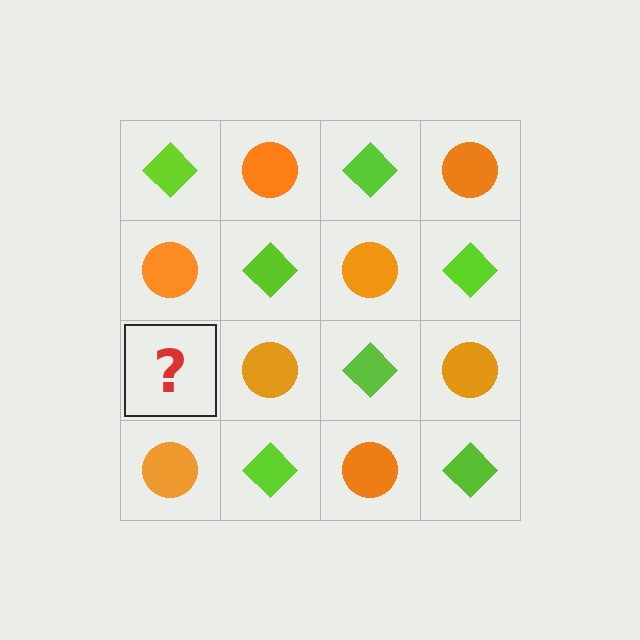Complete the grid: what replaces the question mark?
The question mark should be replaced with a lime diamond.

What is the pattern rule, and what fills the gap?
The rule is that it alternates lime diamond and orange circle in a checkerboard pattern. The gap should be filled with a lime diamond.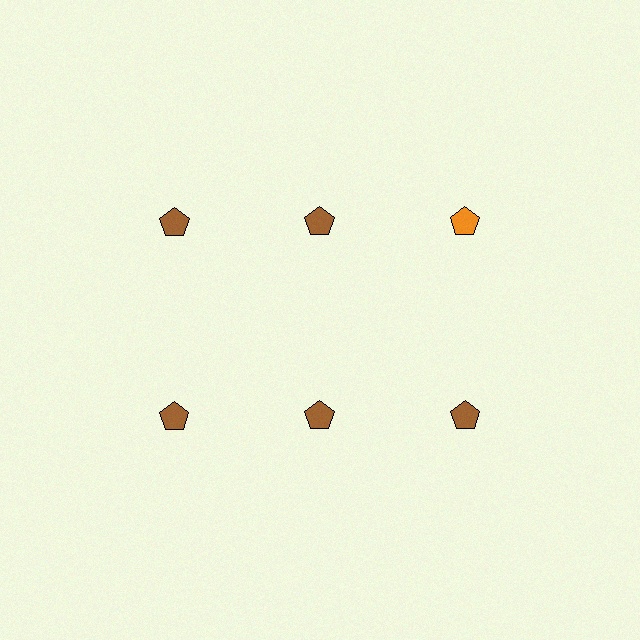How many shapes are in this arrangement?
There are 6 shapes arranged in a grid pattern.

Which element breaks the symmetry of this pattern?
The orange pentagon in the top row, center column breaks the symmetry. All other shapes are brown pentagons.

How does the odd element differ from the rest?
It has a different color: orange instead of brown.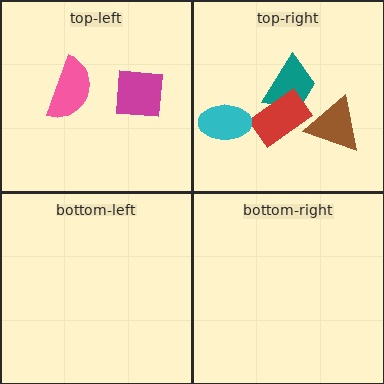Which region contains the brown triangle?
The top-right region.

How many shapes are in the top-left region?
2.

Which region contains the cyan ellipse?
The top-right region.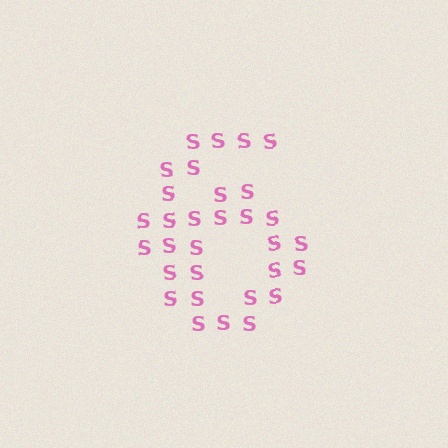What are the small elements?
The small elements are letter S's.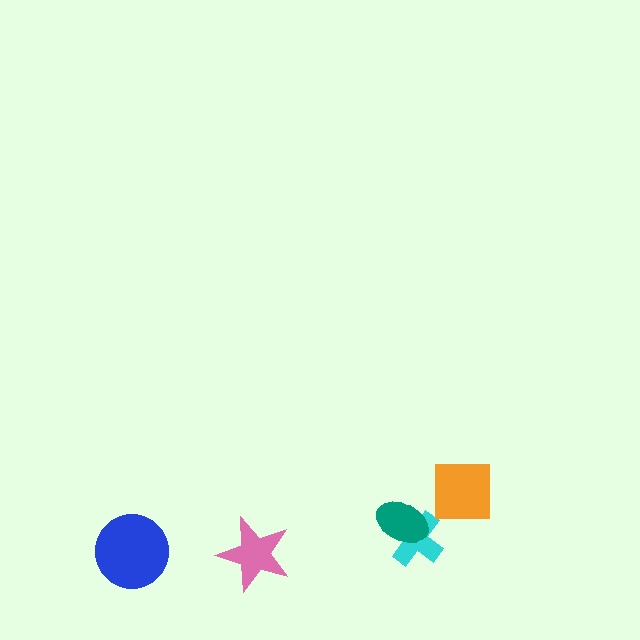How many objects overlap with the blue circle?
0 objects overlap with the blue circle.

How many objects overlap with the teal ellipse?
1 object overlaps with the teal ellipse.